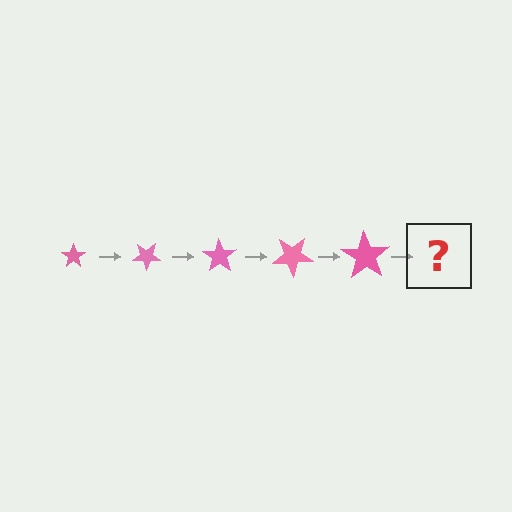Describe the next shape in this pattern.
It should be a star, larger than the previous one and rotated 175 degrees from the start.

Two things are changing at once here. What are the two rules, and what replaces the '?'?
The two rules are that the star grows larger each step and it rotates 35 degrees each step. The '?' should be a star, larger than the previous one and rotated 175 degrees from the start.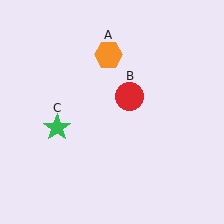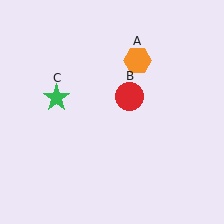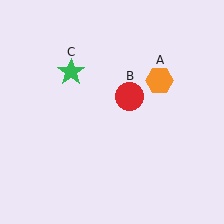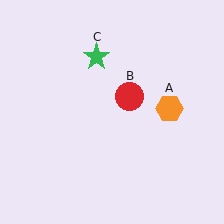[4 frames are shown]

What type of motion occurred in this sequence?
The orange hexagon (object A), green star (object C) rotated clockwise around the center of the scene.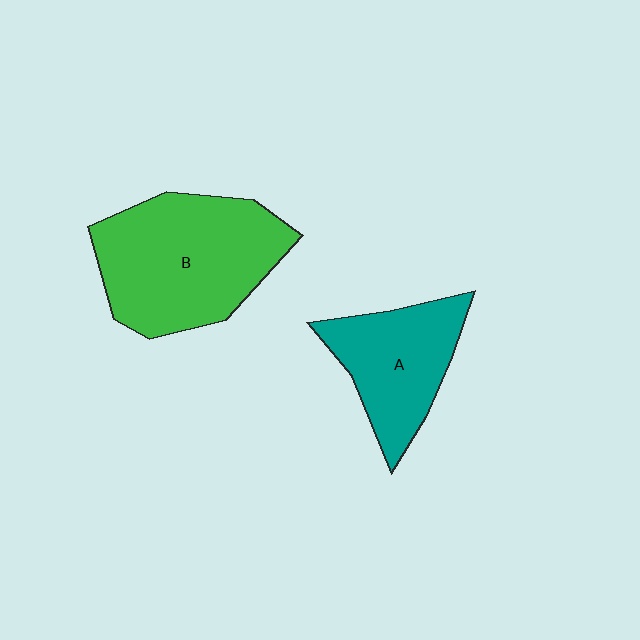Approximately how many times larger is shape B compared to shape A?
Approximately 1.6 times.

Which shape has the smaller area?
Shape A (teal).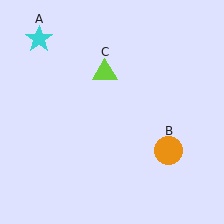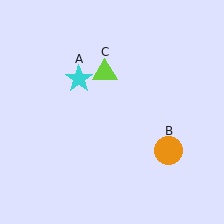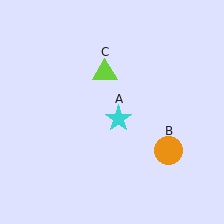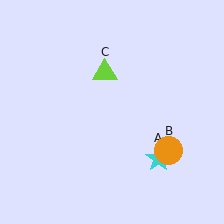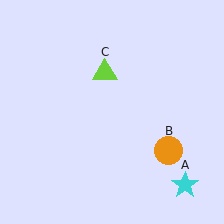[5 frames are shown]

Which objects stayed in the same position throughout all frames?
Orange circle (object B) and lime triangle (object C) remained stationary.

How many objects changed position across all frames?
1 object changed position: cyan star (object A).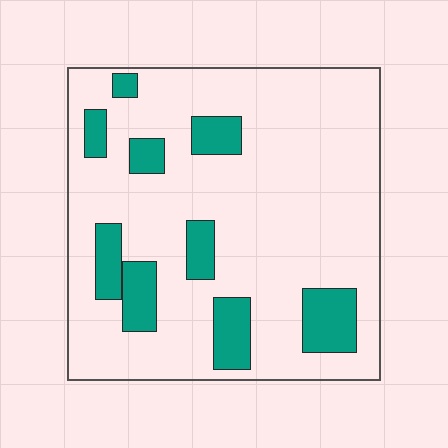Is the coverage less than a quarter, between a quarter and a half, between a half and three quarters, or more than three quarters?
Less than a quarter.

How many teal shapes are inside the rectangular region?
9.